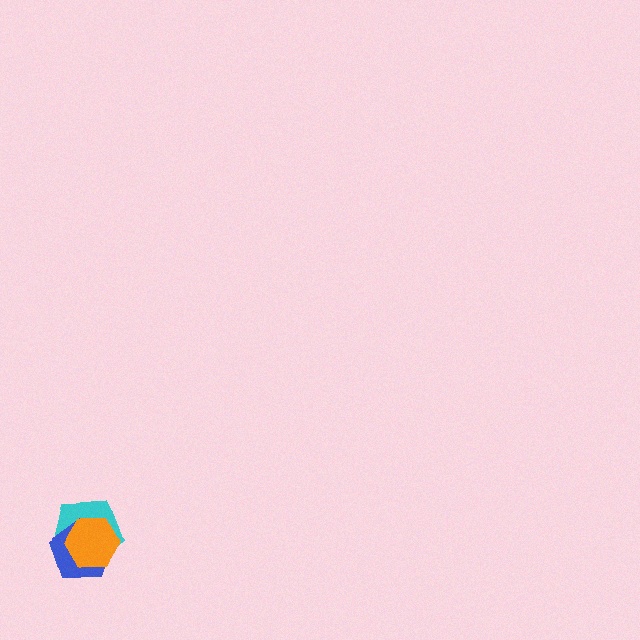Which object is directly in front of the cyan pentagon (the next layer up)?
The blue pentagon is directly in front of the cyan pentagon.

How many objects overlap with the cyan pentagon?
2 objects overlap with the cyan pentagon.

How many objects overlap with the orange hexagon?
2 objects overlap with the orange hexagon.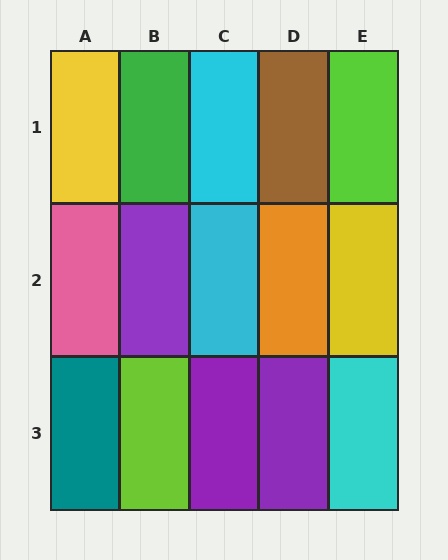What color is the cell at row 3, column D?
Purple.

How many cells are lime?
2 cells are lime.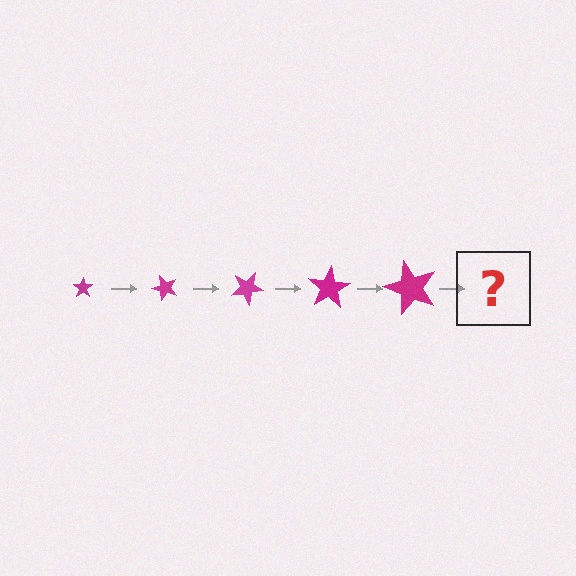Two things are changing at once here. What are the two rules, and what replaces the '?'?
The two rules are that the star grows larger each step and it rotates 50 degrees each step. The '?' should be a star, larger than the previous one and rotated 250 degrees from the start.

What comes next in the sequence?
The next element should be a star, larger than the previous one and rotated 250 degrees from the start.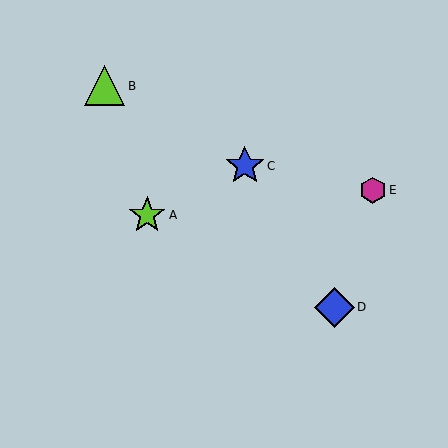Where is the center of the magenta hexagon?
The center of the magenta hexagon is at (373, 190).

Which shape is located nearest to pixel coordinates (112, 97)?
The lime triangle (labeled B) at (105, 86) is nearest to that location.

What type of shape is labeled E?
Shape E is a magenta hexagon.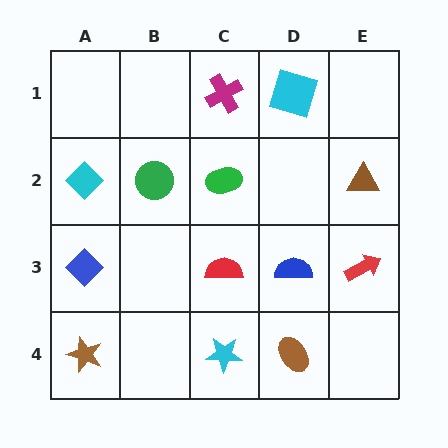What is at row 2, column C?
A green ellipse.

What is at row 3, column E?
A red arrow.